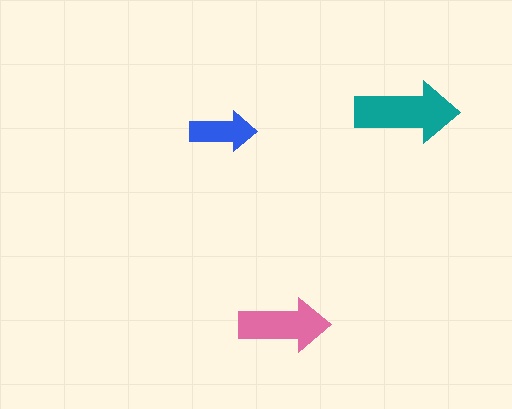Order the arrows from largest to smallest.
the teal one, the pink one, the blue one.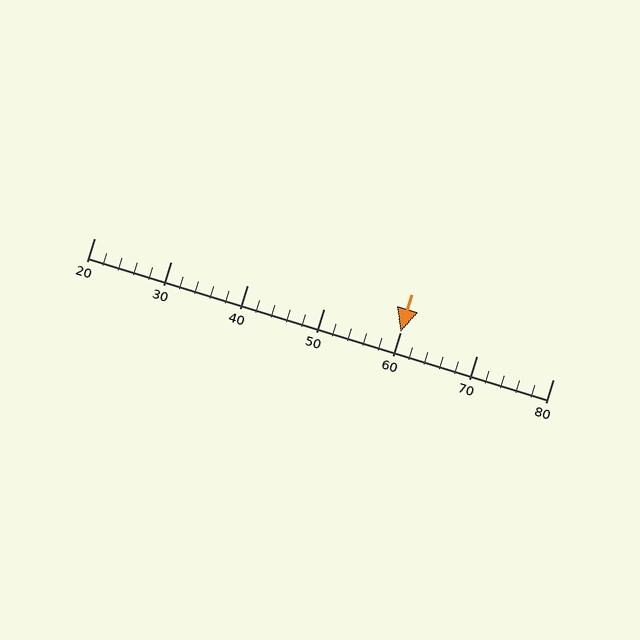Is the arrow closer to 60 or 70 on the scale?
The arrow is closer to 60.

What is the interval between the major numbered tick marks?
The major tick marks are spaced 10 units apart.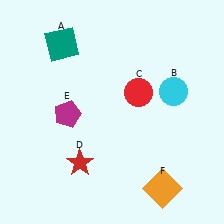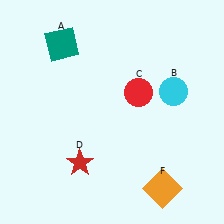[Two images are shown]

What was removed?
The magenta pentagon (E) was removed in Image 2.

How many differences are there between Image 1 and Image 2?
There is 1 difference between the two images.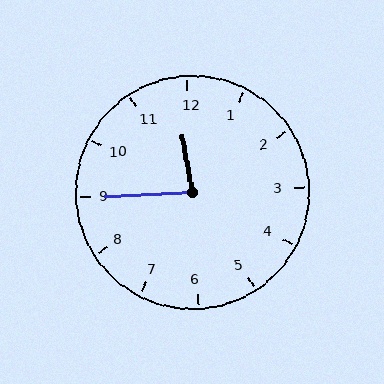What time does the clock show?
11:45.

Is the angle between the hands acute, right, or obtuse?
It is acute.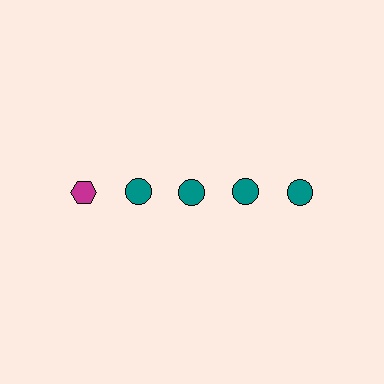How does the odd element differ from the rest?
It differs in both color (magenta instead of teal) and shape (hexagon instead of circle).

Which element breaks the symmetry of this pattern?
The magenta hexagon in the top row, leftmost column breaks the symmetry. All other shapes are teal circles.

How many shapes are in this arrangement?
There are 5 shapes arranged in a grid pattern.